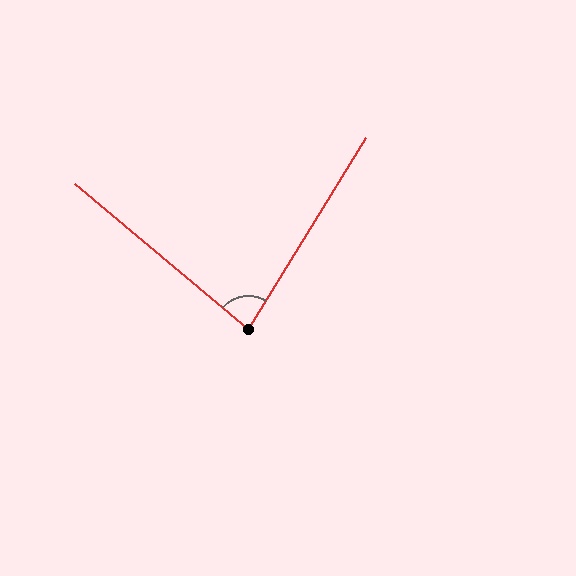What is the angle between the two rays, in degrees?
Approximately 82 degrees.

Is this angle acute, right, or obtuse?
It is acute.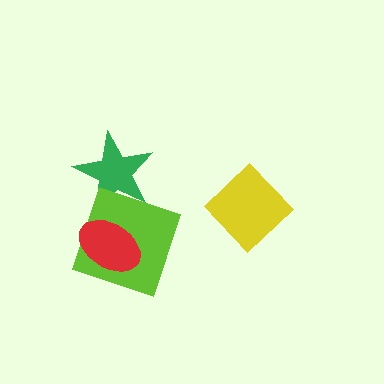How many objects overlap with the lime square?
2 objects overlap with the lime square.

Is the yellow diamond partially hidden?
No, no other shape covers it.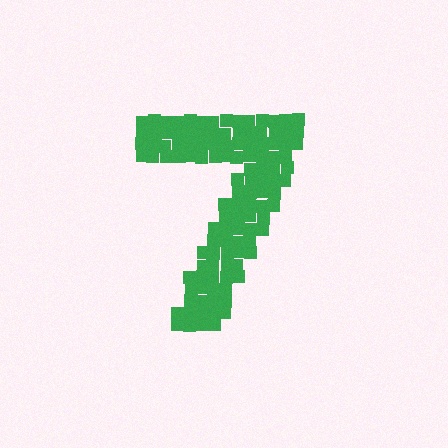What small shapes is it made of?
It is made of small squares.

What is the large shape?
The large shape is the digit 7.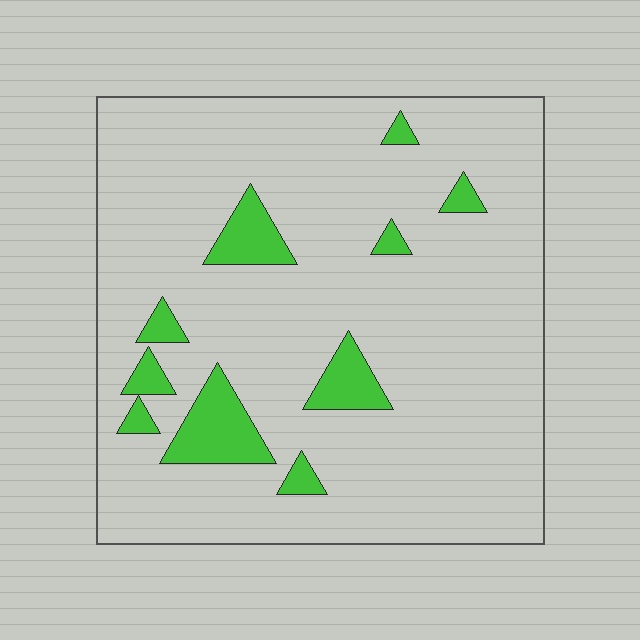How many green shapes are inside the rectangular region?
10.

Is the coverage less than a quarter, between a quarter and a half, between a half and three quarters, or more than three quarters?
Less than a quarter.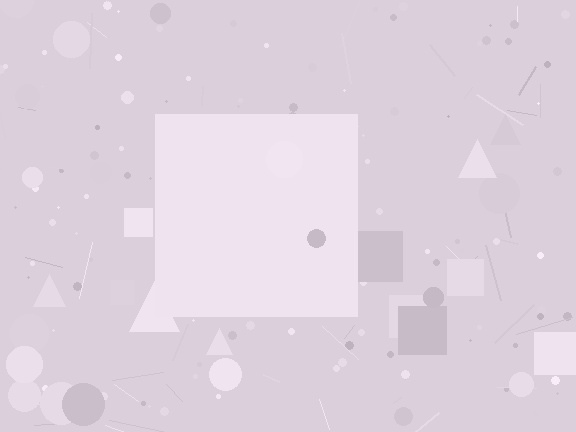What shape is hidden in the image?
A square is hidden in the image.